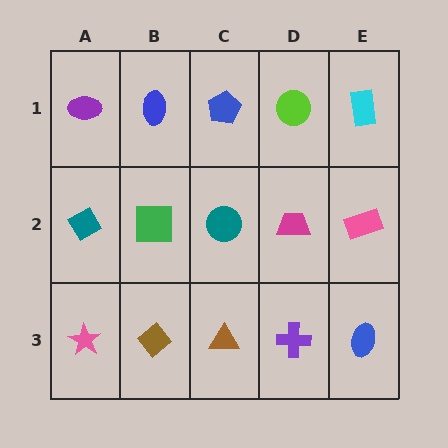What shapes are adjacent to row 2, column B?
A blue ellipse (row 1, column B), a brown diamond (row 3, column B), a teal diamond (row 2, column A), a teal circle (row 2, column C).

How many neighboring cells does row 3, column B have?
3.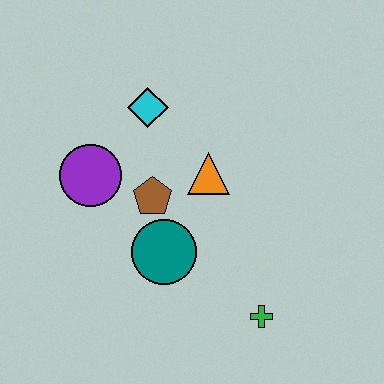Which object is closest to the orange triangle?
The brown pentagon is closest to the orange triangle.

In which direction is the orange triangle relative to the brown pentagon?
The orange triangle is to the right of the brown pentagon.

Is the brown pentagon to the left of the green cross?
Yes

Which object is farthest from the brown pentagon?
The green cross is farthest from the brown pentagon.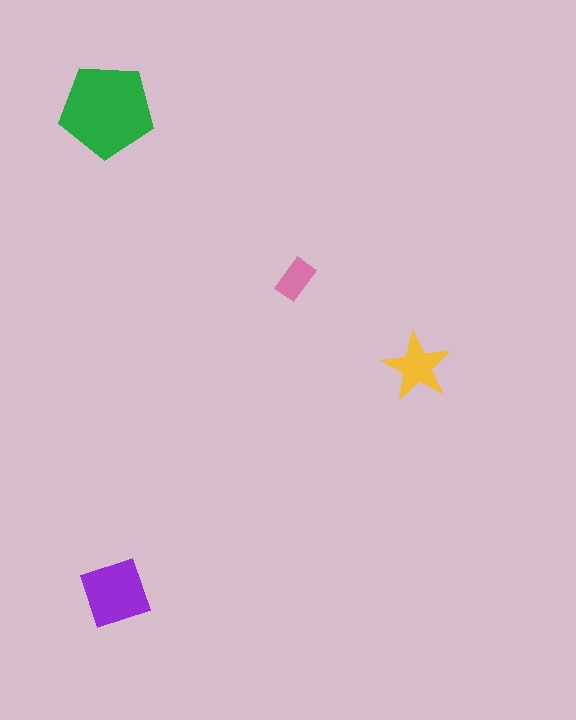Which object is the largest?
The green pentagon.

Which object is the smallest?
The pink rectangle.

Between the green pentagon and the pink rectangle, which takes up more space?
The green pentagon.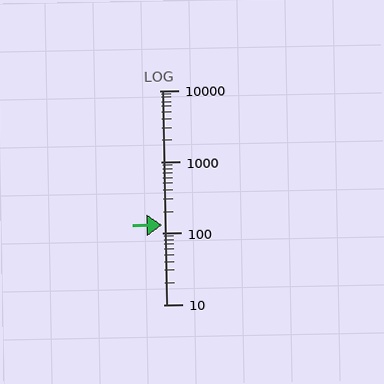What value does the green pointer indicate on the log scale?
The pointer indicates approximately 130.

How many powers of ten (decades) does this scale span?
The scale spans 3 decades, from 10 to 10000.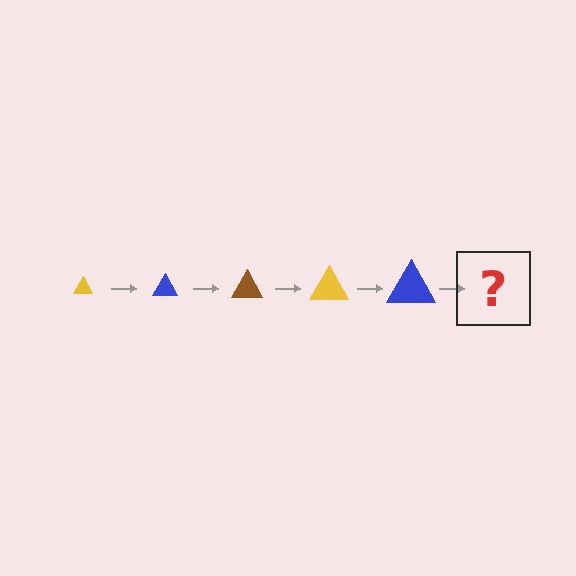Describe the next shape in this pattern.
It should be a brown triangle, larger than the previous one.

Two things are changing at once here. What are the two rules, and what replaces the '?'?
The two rules are that the triangle grows larger each step and the color cycles through yellow, blue, and brown. The '?' should be a brown triangle, larger than the previous one.